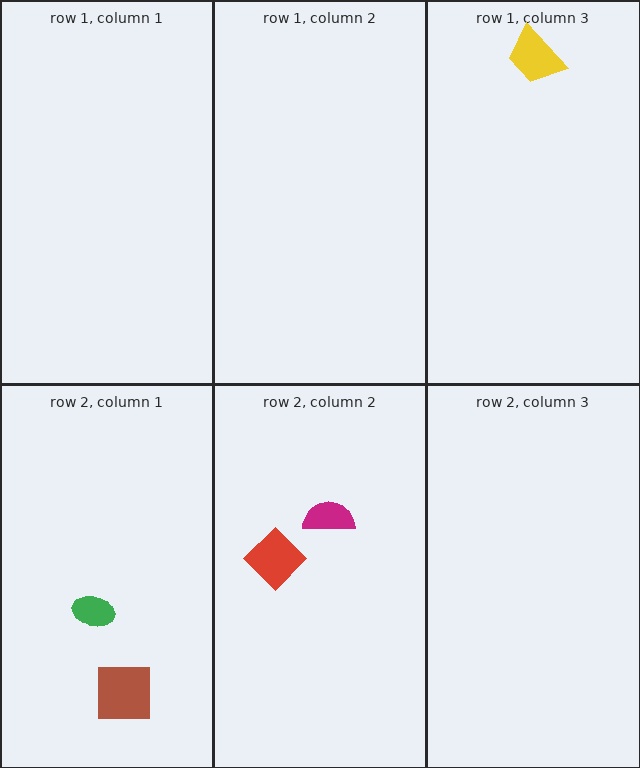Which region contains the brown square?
The row 2, column 1 region.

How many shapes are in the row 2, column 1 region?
2.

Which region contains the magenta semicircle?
The row 2, column 2 region.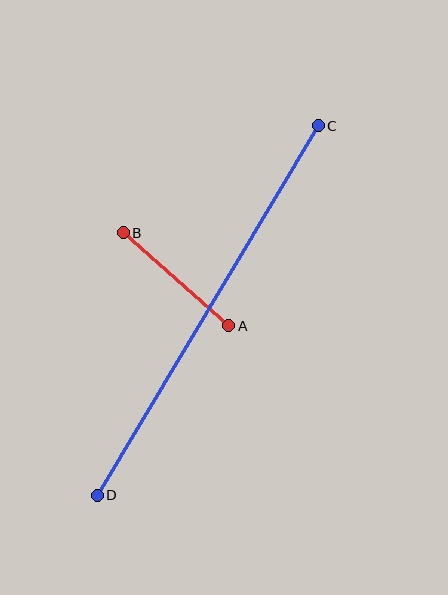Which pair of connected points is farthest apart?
Points C and D are farthest apart.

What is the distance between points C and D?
The distance is approximately 431 pixels.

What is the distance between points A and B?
The distance is approximately 140 pixels.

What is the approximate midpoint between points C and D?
The midpoint is at approximately (208, 310) pixels.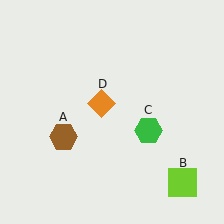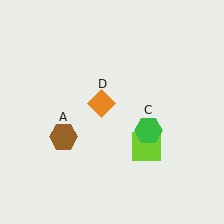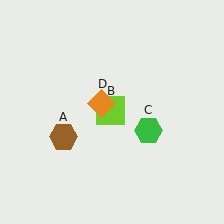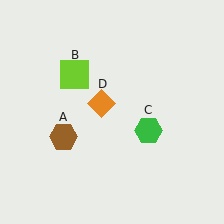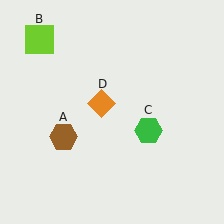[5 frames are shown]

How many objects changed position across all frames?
1 object changed position: lime square (object B).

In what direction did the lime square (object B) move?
The lime square (object B) moved up and to the left.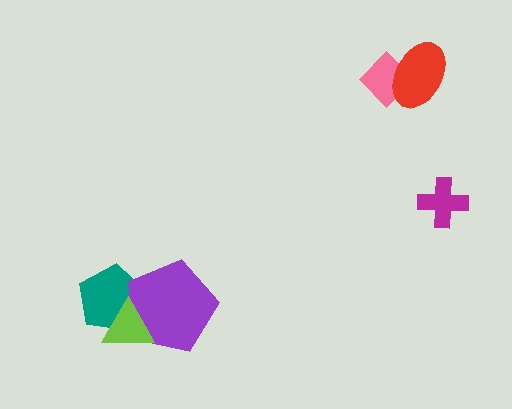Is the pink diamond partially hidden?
Yes, it is partially covered by another shape.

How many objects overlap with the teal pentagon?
2 objects overlap with the teal pentagon.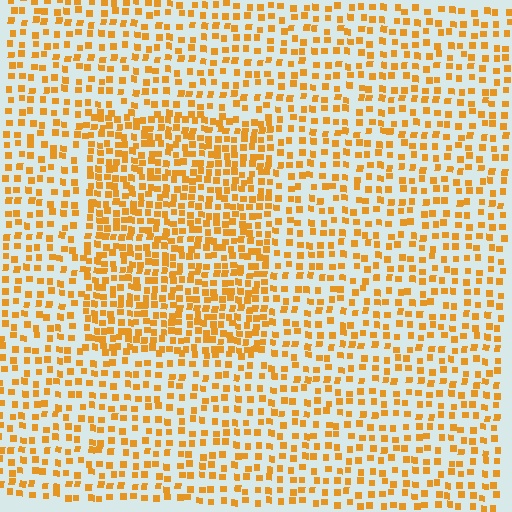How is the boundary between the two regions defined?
The boundary is defined by a change in element density (approximately 1.8x ratio). All elements are the same color, size, and shape.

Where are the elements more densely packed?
The elements are more densely packed inside the rectangle boundary.